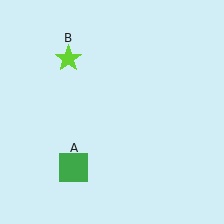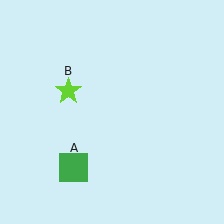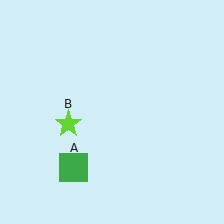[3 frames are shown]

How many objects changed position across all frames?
1 object changed position: lime star (object B).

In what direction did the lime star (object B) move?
The lime star (object B) moved down.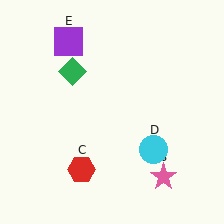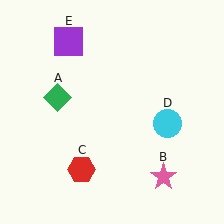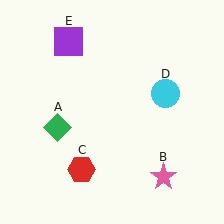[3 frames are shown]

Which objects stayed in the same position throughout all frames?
Pink star (object B) and red hexagon (object C) and purple square (object E) remained stationary.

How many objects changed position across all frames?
2 objects changed position: green diamond (object A), cyan circle (object D).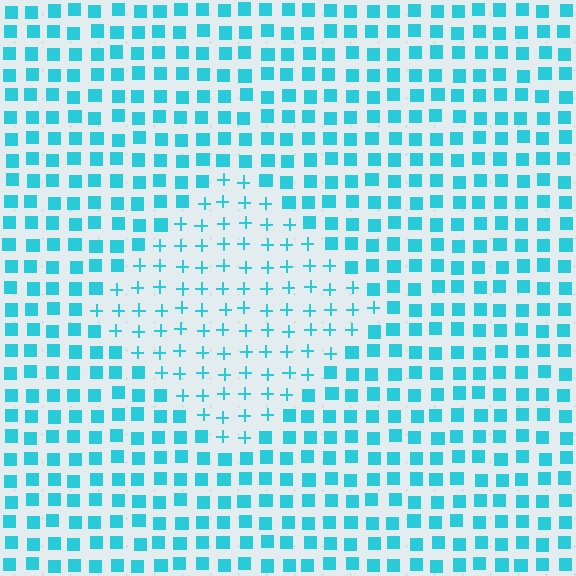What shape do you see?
I see a diamond.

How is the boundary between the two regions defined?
The boundary is defined by a change in element shape: plus signs inside vs. squares outside. All elements share the same color and spacing.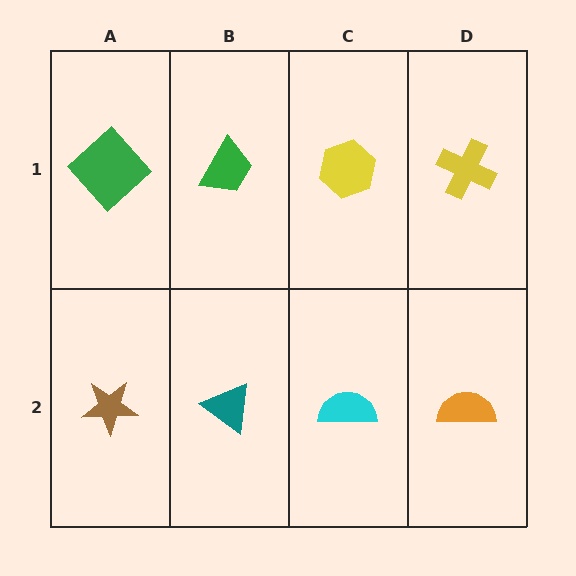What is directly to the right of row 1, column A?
A green trapezoid.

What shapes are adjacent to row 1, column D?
An orange semicircle (row 2, column D), a yellow hexagon (row 1, column C).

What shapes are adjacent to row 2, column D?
A yellow cross (row 1, column D), a cyan semicircle (row 2, column C).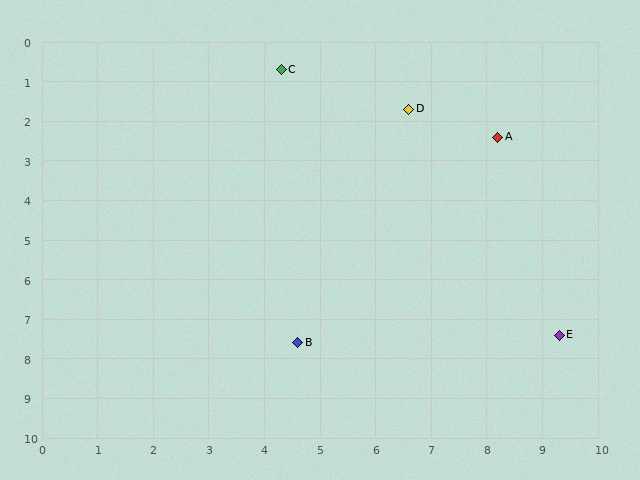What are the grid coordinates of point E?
Point E is at approximately (9.3, 7.4).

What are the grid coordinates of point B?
Point B is at approximately (4.6, 7.6).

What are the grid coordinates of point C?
Point C is at approximately (4.3, 0.7).